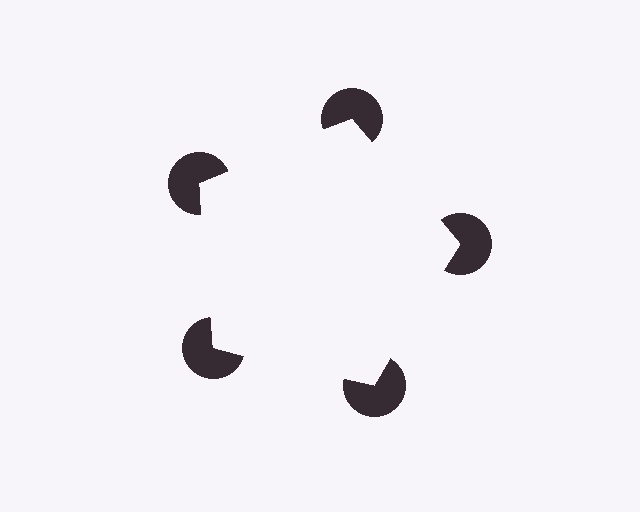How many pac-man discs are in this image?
There are 5 — one at each vertex of the illusory pentagon.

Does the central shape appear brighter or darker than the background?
It typically appears slightly brighter than the background, even though no actual brightness change is drawn.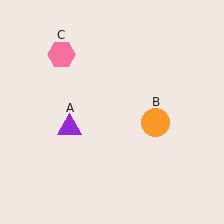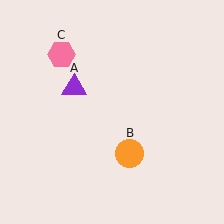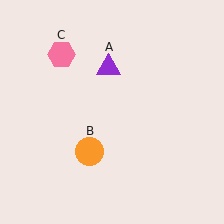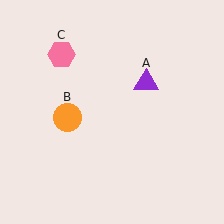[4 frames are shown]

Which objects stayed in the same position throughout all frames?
Pink hexagon (object C) remained stationary.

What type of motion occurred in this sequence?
The purple triangle (object A), orange circle (object B) rotated clockwise around the center of the scene.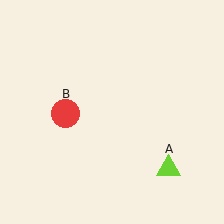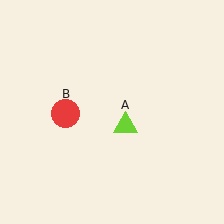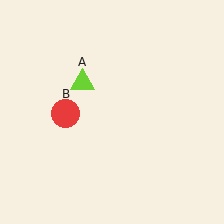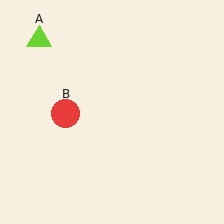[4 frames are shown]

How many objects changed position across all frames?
1 object changed position: lime triangle (object A).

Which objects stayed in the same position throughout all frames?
Red circle (object B) remained stationary.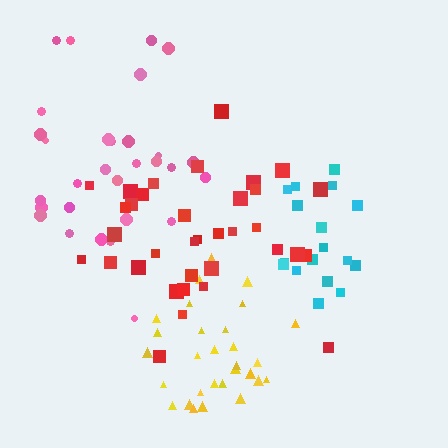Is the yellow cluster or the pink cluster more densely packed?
Yellow.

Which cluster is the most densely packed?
Yellow.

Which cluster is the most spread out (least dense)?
Pink.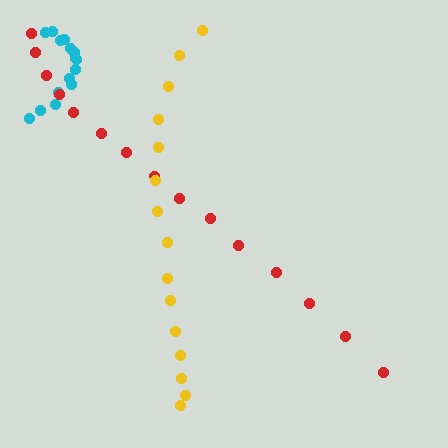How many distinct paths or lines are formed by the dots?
There are 3 distinct paths.